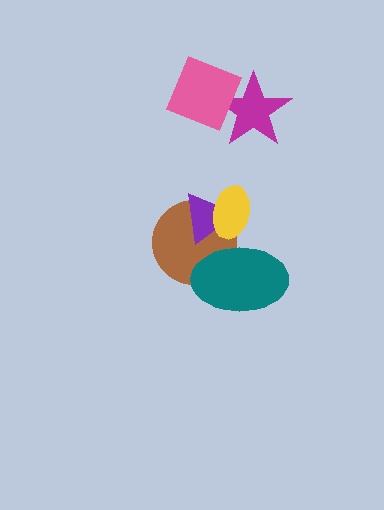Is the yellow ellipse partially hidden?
No, no other shape covers it.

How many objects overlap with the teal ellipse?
3 objects overlap with the teal ellipse.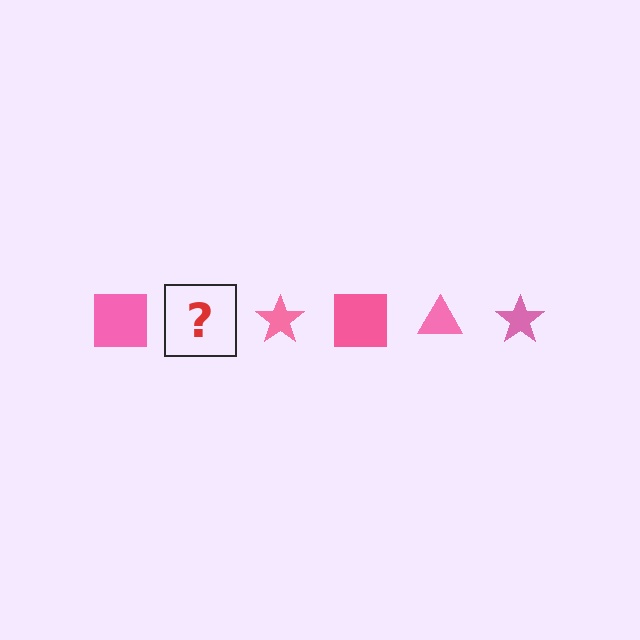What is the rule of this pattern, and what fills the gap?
The rule is that the pattern cycles through square, triangle, star shapes in pink. The gap should be filled with a pink triangle.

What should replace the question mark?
The question mark should be replaced with a pink triangle.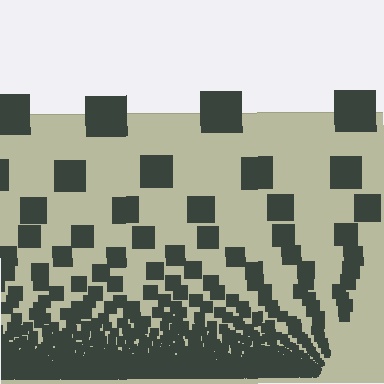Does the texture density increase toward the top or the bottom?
Density increases toward the bottom.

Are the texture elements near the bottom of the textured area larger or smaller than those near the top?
Smaller. The gradient is inverted — elements near the bottom are smaller and denser.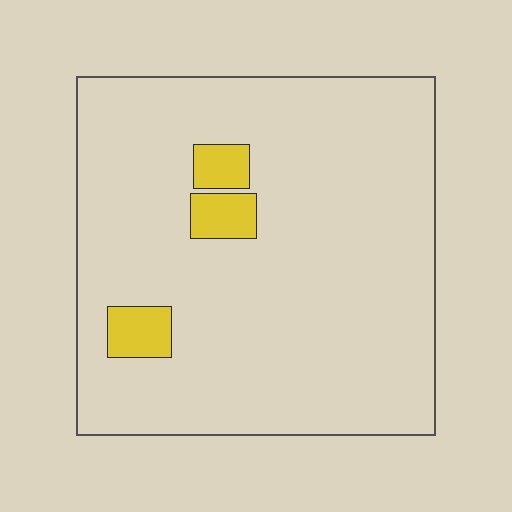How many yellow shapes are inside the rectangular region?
3.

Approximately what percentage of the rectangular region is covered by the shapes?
Approximately 5%.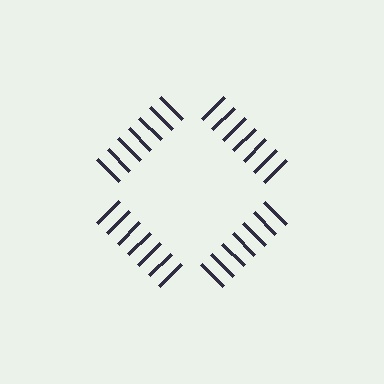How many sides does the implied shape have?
4 sides — the line-ends trace a square.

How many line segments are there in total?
28 — 7 along each of the 4 edges.